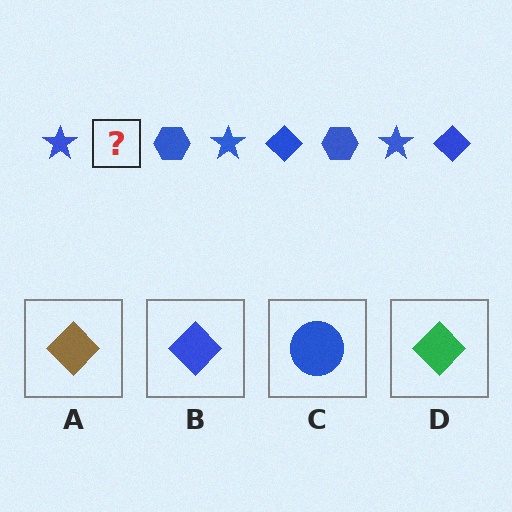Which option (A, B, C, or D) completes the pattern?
B.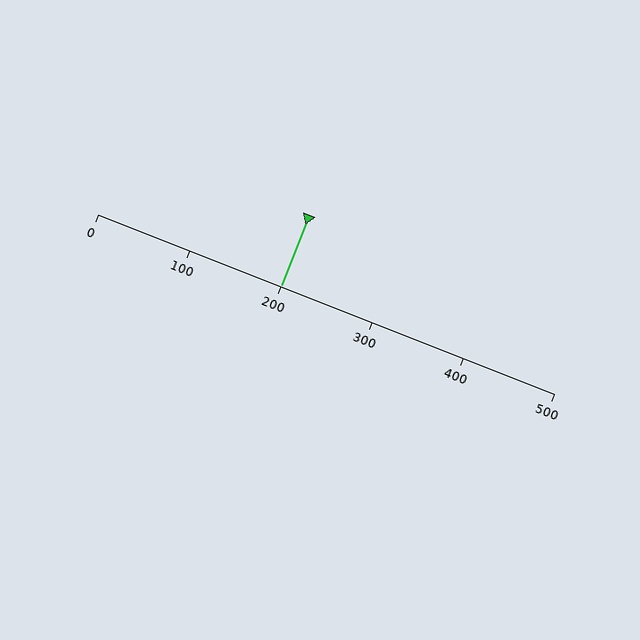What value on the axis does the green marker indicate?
The marker indicates approximately 200.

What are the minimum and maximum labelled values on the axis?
The axis runs from 0 to 500.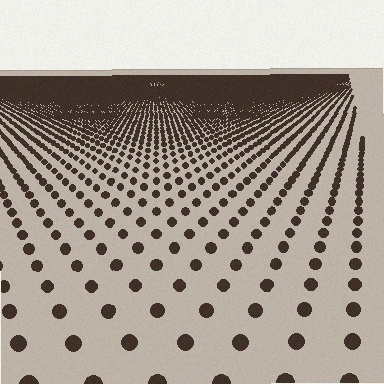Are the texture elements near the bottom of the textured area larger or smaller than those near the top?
Larger. Near the bottom, elements are closer to the viewer and appear at a bigger on-screen size.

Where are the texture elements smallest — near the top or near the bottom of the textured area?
Near the top.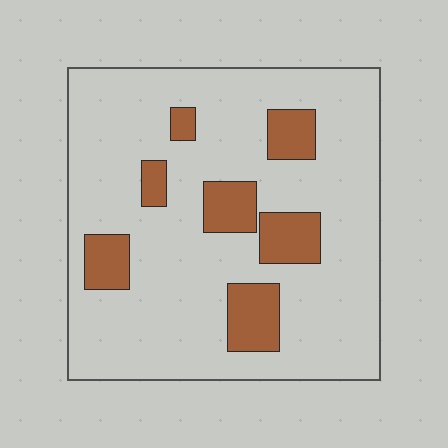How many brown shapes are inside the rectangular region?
7.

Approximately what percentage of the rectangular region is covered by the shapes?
Approximately 15%.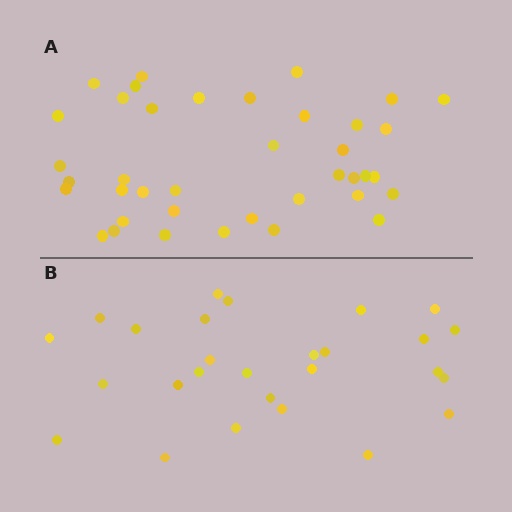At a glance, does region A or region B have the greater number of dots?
Region A (the top region) has more dots.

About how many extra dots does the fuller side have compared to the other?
Region A has roughly 12 or so more dots than region B.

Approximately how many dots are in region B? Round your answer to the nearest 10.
About 30 dots. (The exact count is 27, which rounds to 30.)